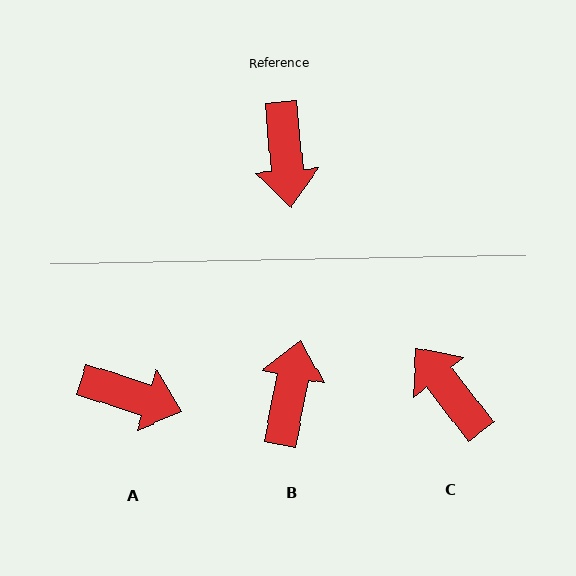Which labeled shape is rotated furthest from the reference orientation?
B, about 163 degrees away.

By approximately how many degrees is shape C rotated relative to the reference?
Approximately 147 degrees clockwise.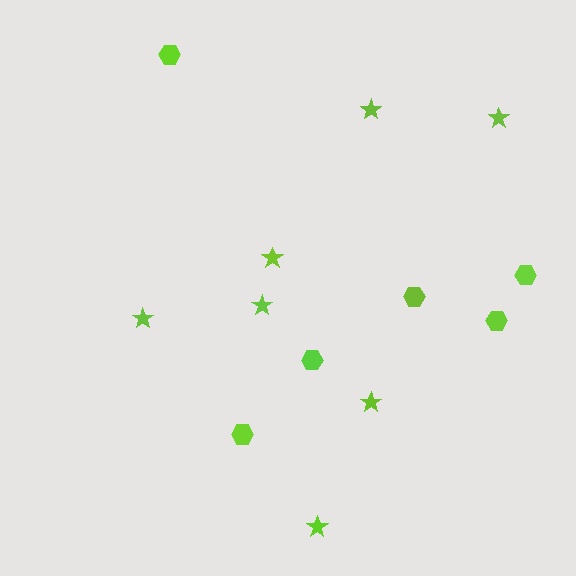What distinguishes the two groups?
There are 2 groups: one group of hexagons (6) and one group of stars (7).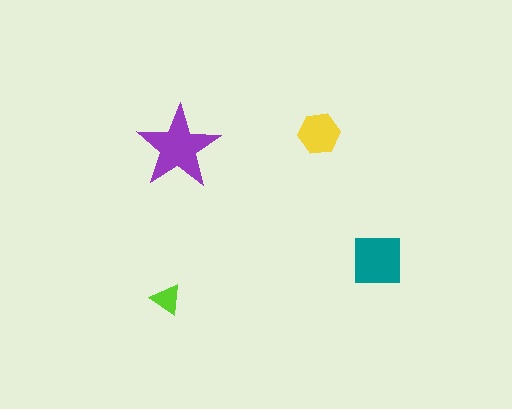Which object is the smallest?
The lime triangle.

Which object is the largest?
The purple star.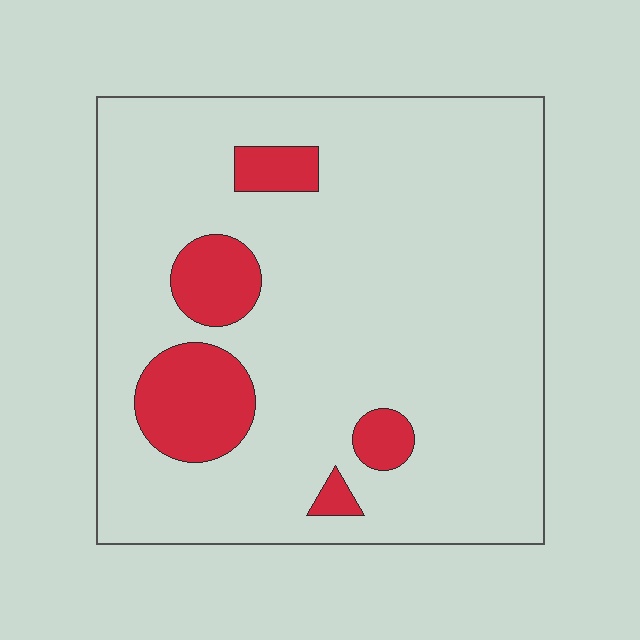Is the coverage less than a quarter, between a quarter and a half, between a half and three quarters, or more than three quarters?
Less than a quarter.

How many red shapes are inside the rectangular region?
5.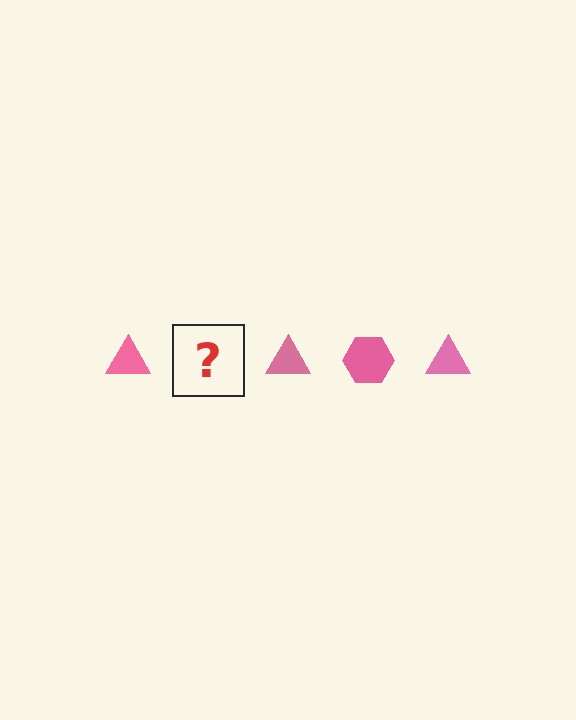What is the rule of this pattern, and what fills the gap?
The rule is that the pattern cycles through triangle, hexagon shapes in pink. The gap should be filled with a pink hexagon.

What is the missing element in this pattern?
The missing element is a pink hexagon.